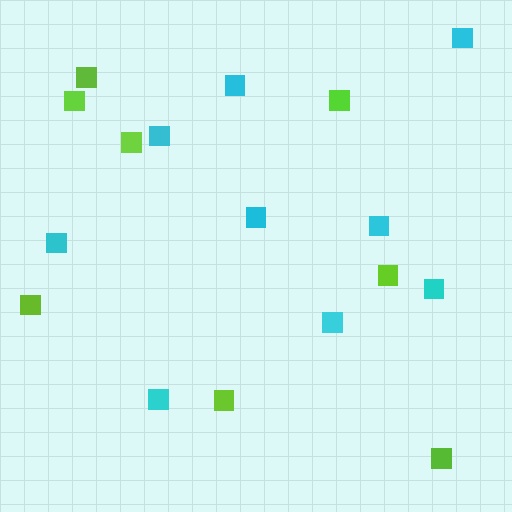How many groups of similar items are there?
There are 2 groups: one group of lime squares (8) and one group of cyan squares (9).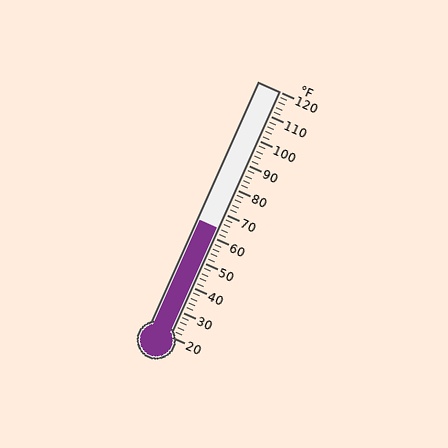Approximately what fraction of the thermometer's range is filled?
The thermometer is filled to approximately 45% of its range.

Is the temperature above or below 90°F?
The temperature is below 90°F.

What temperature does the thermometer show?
The thermometer shows approximately 64°F.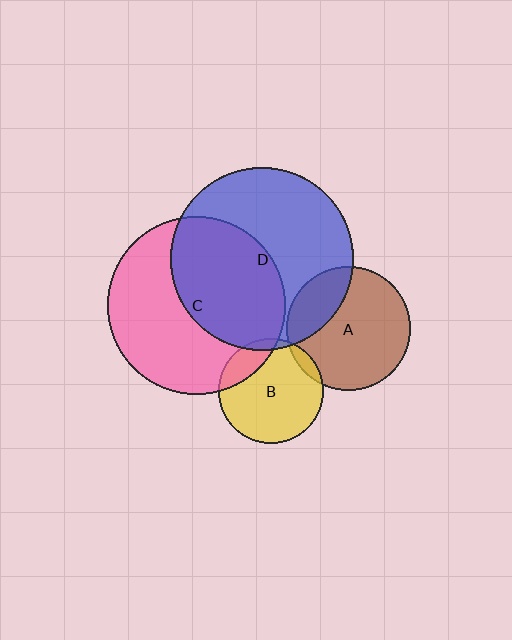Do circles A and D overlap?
Yes.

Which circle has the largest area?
Circle D (blue).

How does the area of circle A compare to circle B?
Approximately 1.4 times.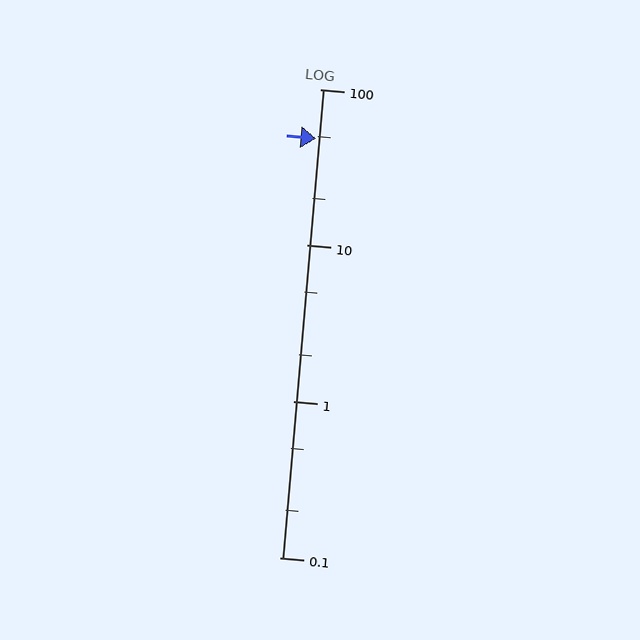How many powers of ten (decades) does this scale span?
The scale spans 3 decades, from 0.1 to 100.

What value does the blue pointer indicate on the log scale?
The pointer indicates approximately 48.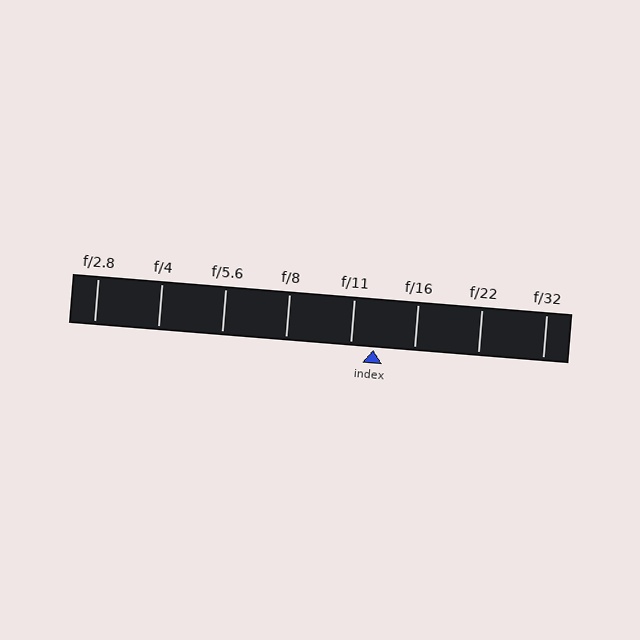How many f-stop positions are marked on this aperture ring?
There are 8 f-stop positions marked.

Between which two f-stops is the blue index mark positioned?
The index mark is between f/11 and f/16.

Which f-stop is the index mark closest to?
The index mark is closest to f/11.